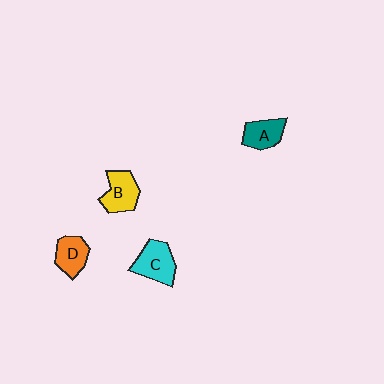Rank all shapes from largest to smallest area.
From largest to smallest: C (cyan), B (yellow), D (orange), A (teal).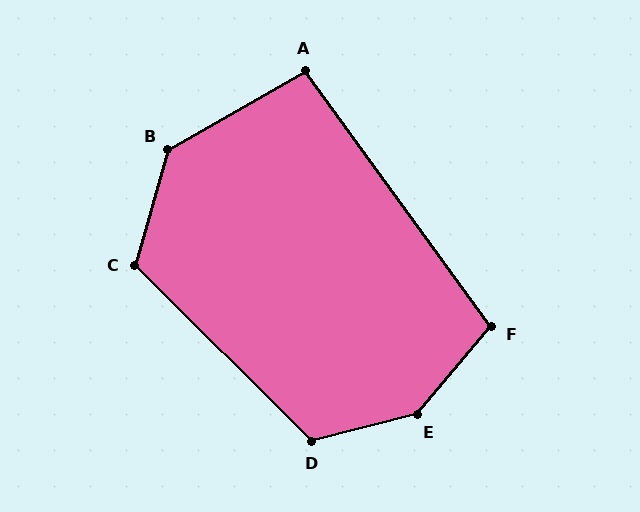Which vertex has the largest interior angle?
E, at approximately 145 degrees.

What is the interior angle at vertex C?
Approximately 119 degrees (obtuse).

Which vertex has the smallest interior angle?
A, at approximately 96 degrees.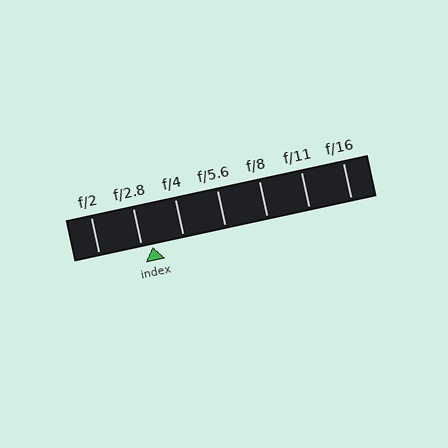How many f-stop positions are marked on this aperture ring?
There are 7 f-stop positions marked.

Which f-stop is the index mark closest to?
The index mark is closest to f/2.8.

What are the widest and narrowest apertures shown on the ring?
The widest aperture shown is f/2 and the narrowest is f/16.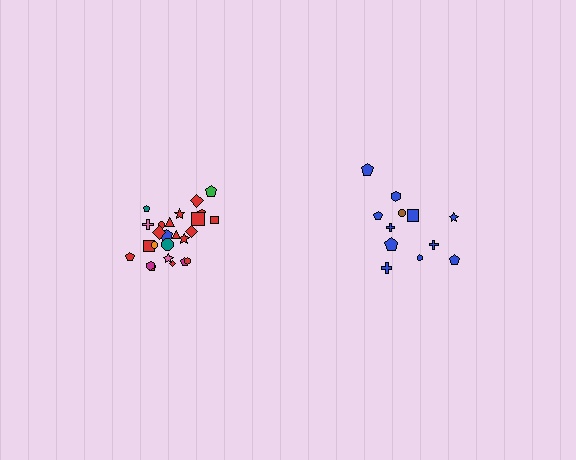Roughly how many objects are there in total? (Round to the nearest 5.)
Roughly 35 objects in total.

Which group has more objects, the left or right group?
The left group.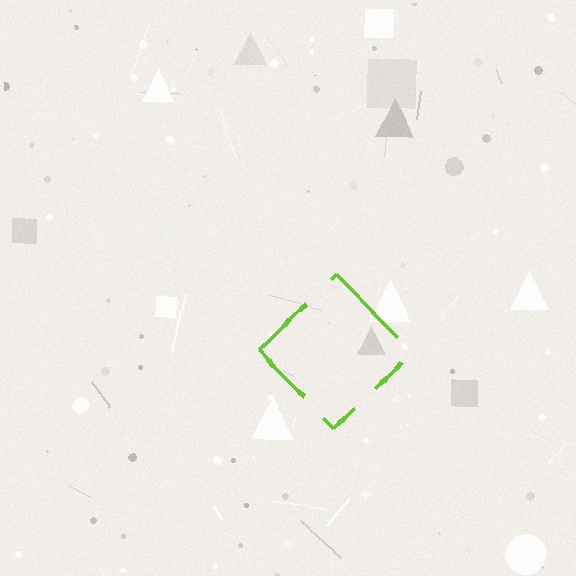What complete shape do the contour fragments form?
The contour fragments form a diamond.